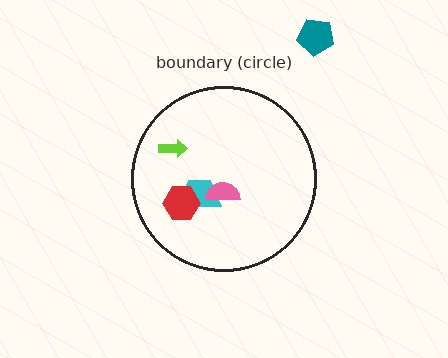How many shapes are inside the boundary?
4 inside, 1 outside.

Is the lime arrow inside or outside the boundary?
Inside.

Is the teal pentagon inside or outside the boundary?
Outside.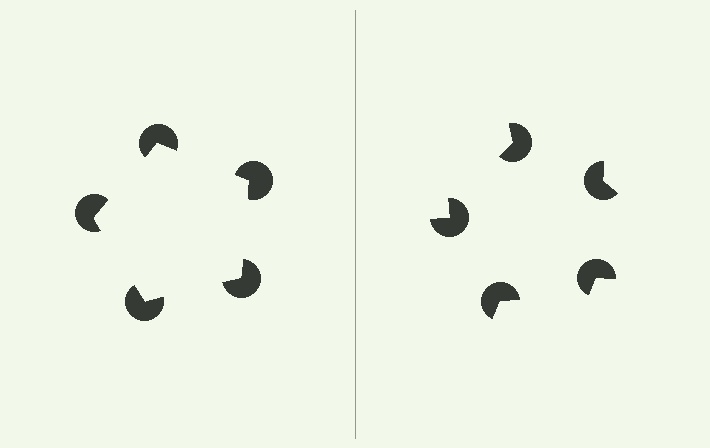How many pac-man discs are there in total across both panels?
10 — 5 on each side.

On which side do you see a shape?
An illusory pentagon appears on the left side. On the right side the wedge cuts are rotated, so no coherent shape forms.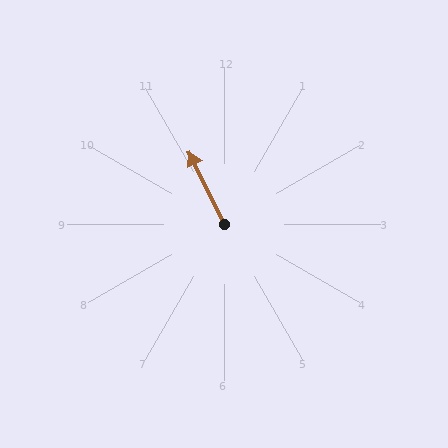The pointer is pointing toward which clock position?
Roughly 11 o'clock.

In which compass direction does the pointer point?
Northwest.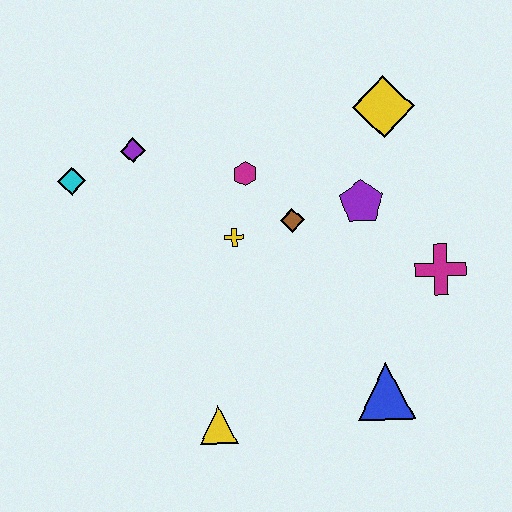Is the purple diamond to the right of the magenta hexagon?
No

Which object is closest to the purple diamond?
The cyan diamond is closest to the purple diamond.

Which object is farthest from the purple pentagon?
The cyan diamond is farthest from the purple pentagon.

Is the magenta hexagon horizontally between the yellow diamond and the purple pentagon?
No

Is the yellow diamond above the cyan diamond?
Yes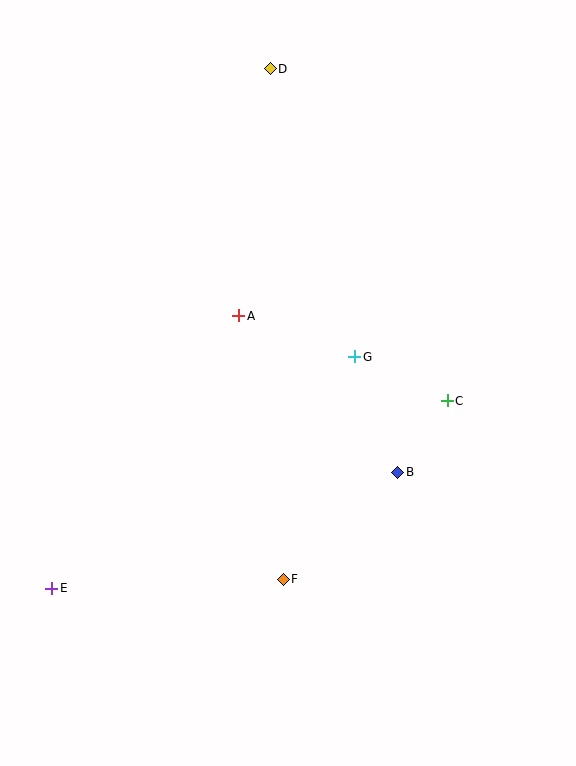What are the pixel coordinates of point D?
Point D is at (270, 69).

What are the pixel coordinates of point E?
Point E is at (52, 588).